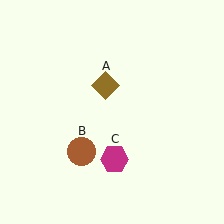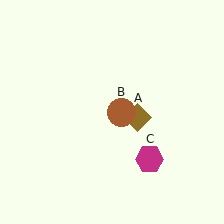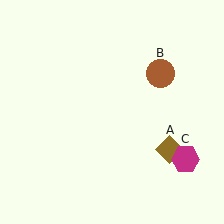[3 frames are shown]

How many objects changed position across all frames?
3 objects changed position: brown diamond (object A), brown circle (object B), magenta hexagon (object C).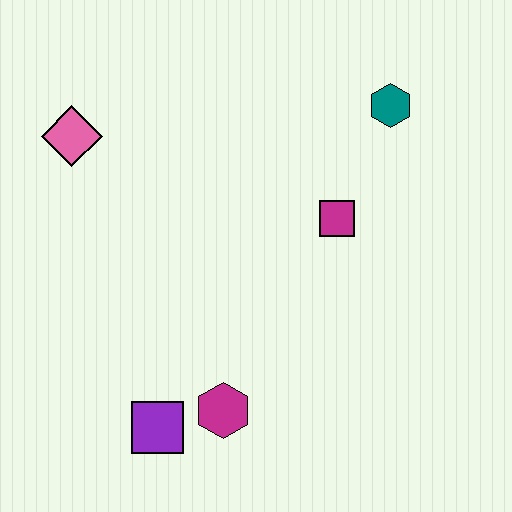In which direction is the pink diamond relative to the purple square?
The pink diamond is above the purple square.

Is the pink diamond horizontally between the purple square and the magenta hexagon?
No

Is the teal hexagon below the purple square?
No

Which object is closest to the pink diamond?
The magenta square is closest to the pink diamond.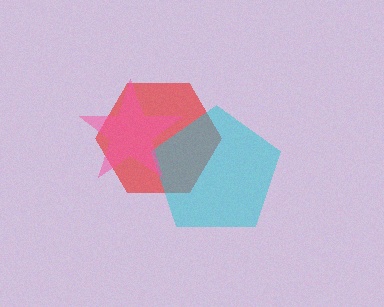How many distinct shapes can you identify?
There are 3 distinct shapes: a red hexagon, a cyan pentagon, a pink star.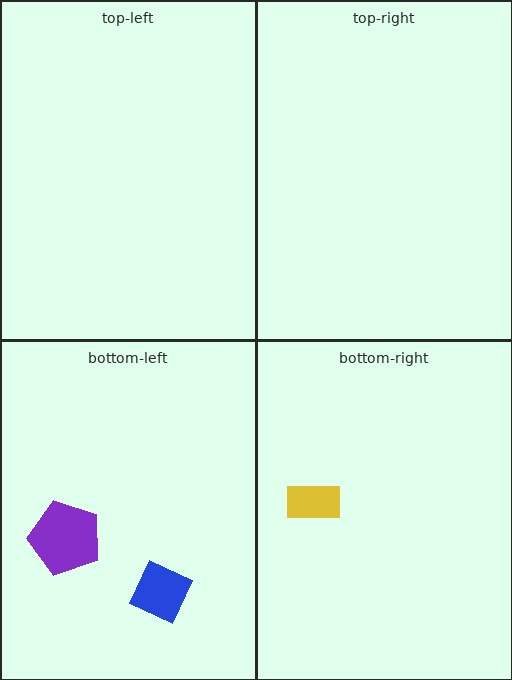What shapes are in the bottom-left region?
The blue diamond, the purple pentagon.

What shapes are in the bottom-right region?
The yellow rectangle.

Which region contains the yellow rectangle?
The bottom-right region.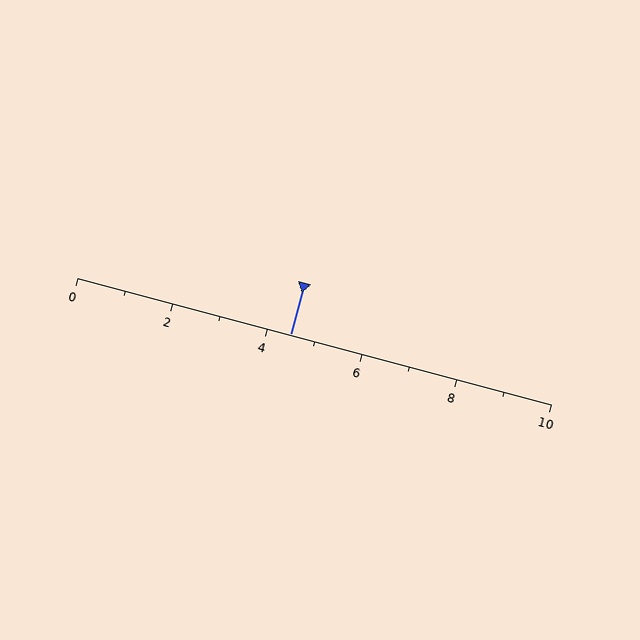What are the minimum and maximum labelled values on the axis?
The axis runs from 0 to 10.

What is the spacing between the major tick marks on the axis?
The major ticks are spaced 2 apart.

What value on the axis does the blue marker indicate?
The marker indicates approximately 4.5.